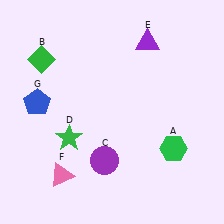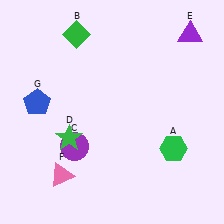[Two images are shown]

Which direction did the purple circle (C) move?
The purple circle (C) moved left.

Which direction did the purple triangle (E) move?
The purple triangle (E) moved right.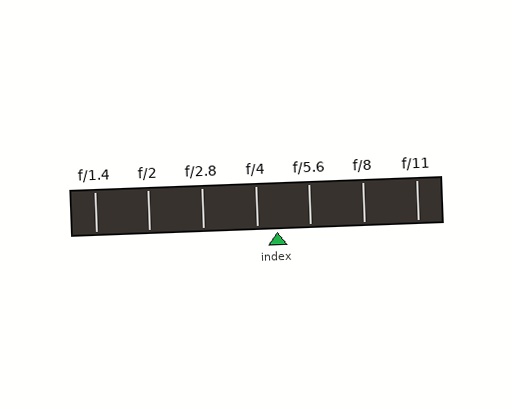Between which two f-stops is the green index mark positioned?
The index mark is between f/4 and f/5.6.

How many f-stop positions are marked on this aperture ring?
There are 7 f-stop positions marked.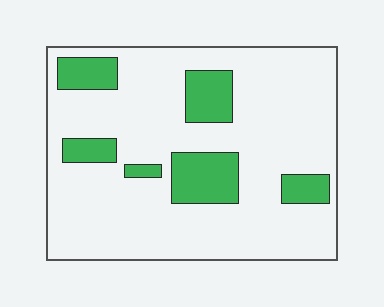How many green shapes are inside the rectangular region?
6.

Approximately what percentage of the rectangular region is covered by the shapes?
Approximately 20%.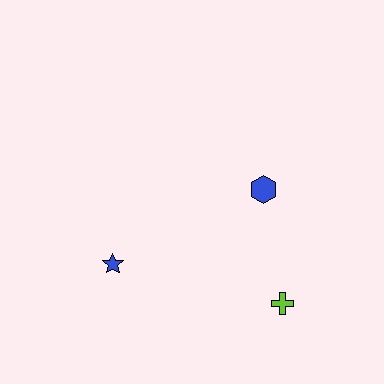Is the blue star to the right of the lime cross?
No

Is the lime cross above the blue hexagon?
No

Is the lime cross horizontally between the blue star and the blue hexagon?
No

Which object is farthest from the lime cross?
The blue star is farthest from the lime cross.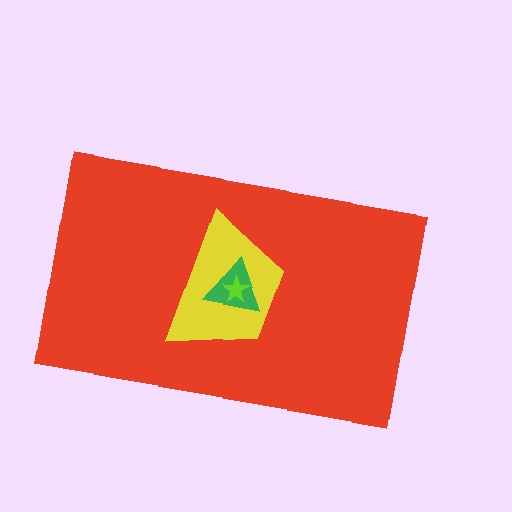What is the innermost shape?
The lime star.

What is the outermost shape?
The red rectangle.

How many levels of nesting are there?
4.